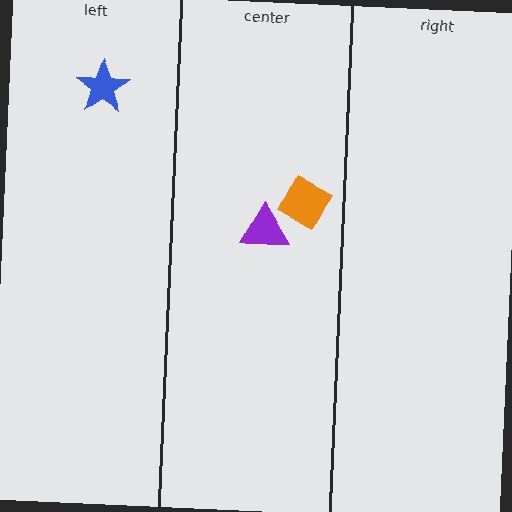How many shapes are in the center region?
2.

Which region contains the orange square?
The center region.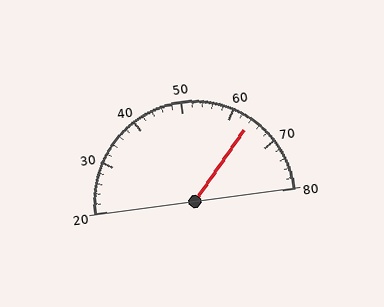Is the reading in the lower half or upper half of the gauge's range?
The reading is in the upper half of the range (20 to 80).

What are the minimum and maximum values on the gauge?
The gauge ranges from 20 to 80.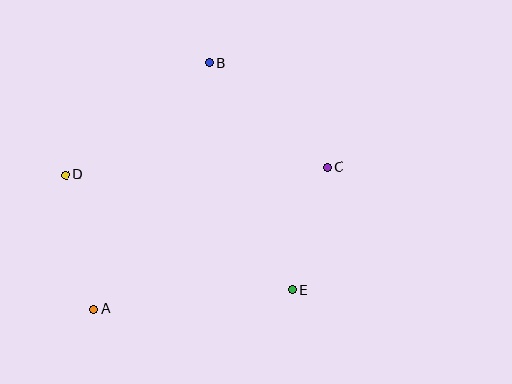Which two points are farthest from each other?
Points A and C are farthest from each other.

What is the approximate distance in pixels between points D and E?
The distance between D and E is approximately 254 pixels.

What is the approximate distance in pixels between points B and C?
The distance between B and C is approximately 157 pixels.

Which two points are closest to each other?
Points C and E are closest to each other.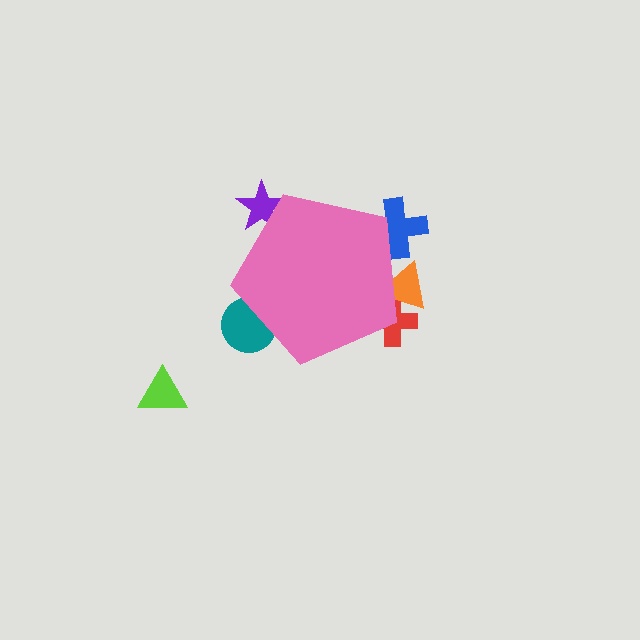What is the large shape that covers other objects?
A pink pentagon.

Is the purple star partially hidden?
Yes, the purple star is partially hidden behind the pink pentagon.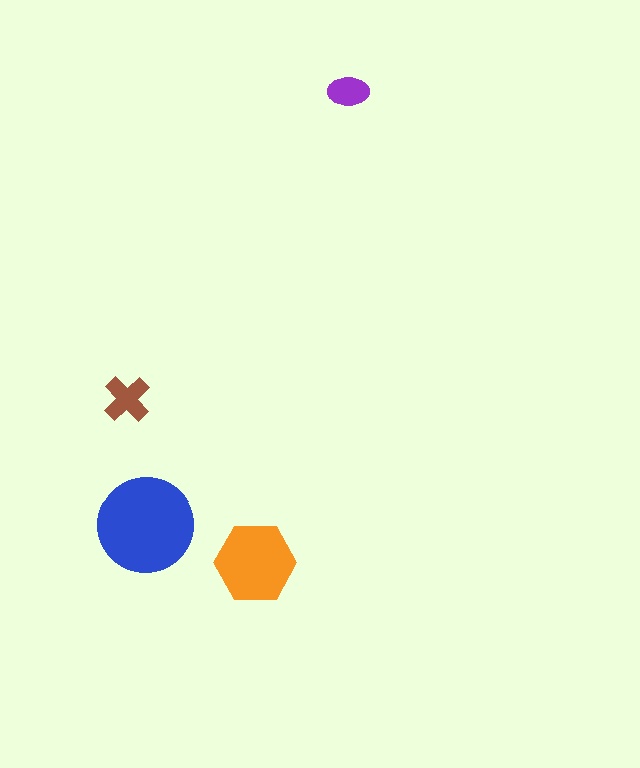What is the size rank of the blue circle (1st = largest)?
1st.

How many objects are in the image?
There are 4 objects in the image.